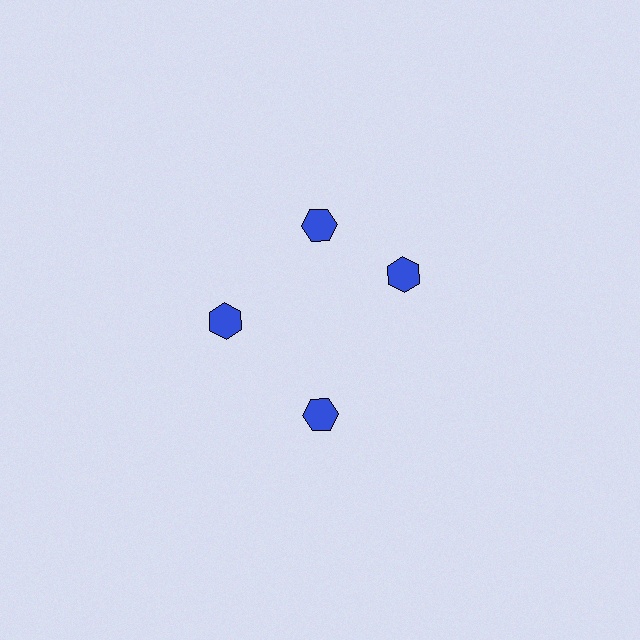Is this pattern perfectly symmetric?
No. The 4 blue hexagons are arranged in a ring, but one element near the 3 o'clock position is rotated out of alignment along the ring, breaking the 4-fold rotational symmetry.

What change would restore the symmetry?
The symmetry would be restored by rotating it back into even spacing with its neighbors so that all 4 hexagons sit at equal angles and equal distance from the center.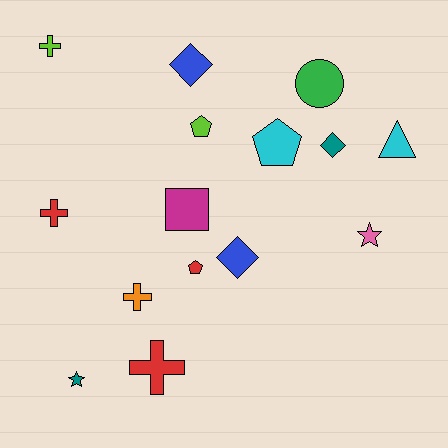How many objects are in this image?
There are 15 objects.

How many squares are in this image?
There is 1 square.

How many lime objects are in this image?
There are 2 lime objects.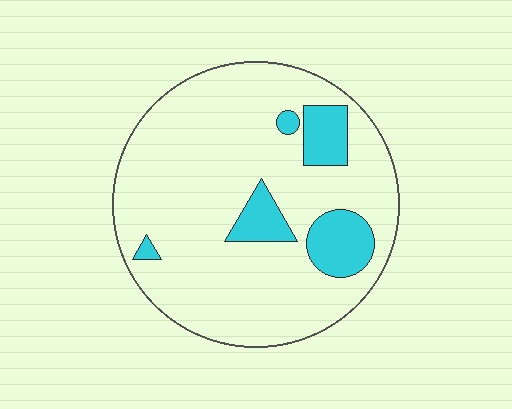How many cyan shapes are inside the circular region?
5.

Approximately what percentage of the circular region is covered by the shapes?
Approximately 15%.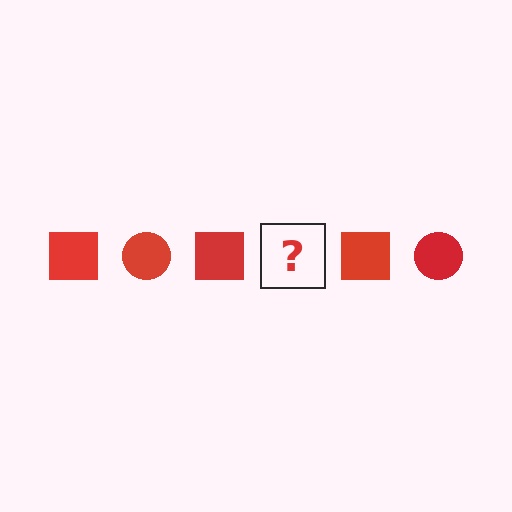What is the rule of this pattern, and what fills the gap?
The rule is that the pattern cycles through square, circle shapes in red. The gap should be filled with a red circle.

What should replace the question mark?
The question mark should be replaced with a red circle.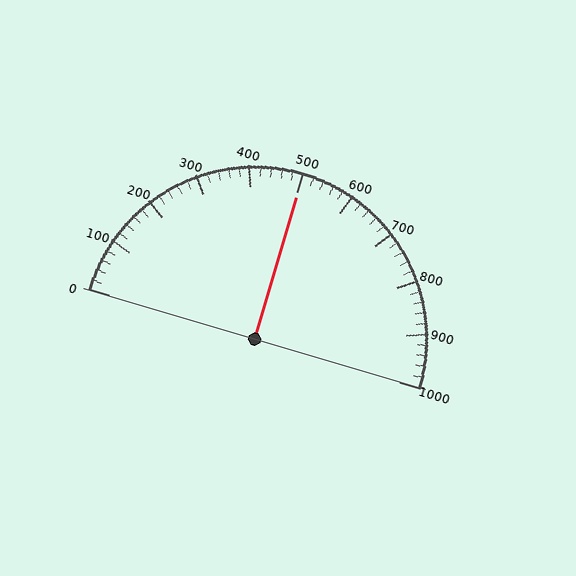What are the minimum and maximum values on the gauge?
The gauge ranges from 0 to 1000.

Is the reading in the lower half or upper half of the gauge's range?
The reading is in the upper half of the range (0 to 1000).